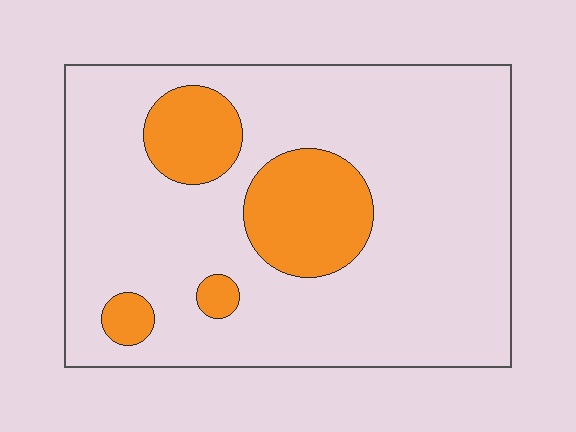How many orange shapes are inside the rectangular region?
4.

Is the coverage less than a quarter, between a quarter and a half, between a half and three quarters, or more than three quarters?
Less than a quarter.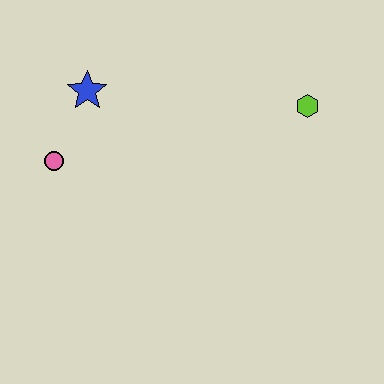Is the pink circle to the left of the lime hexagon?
Yes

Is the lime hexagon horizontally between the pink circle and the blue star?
No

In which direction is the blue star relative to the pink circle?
The blue star is above the pink circle.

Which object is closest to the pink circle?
The blue star is closest to the pink circle.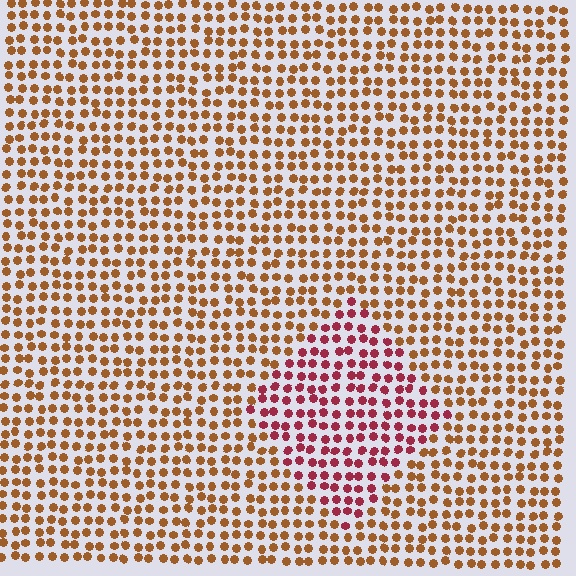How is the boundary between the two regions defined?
The boundary is defined purely by a slight shift in hue (about 42 degrees). Spacing, size, and orientation are identical on both sides.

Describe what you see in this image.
The image is filled with small brown elements in a uniform arrangement. A diamond-shaped region is visible where the elements are tinted to a slightly different hue, forming a subtle color boundary.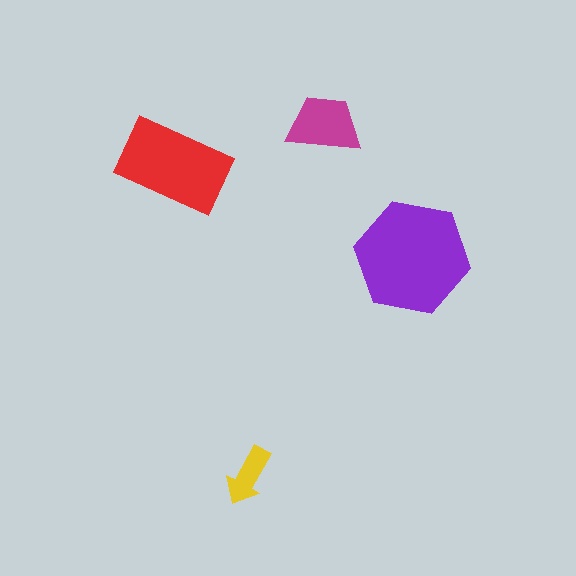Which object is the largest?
The purple hexagon.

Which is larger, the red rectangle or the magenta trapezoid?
The red rectangle.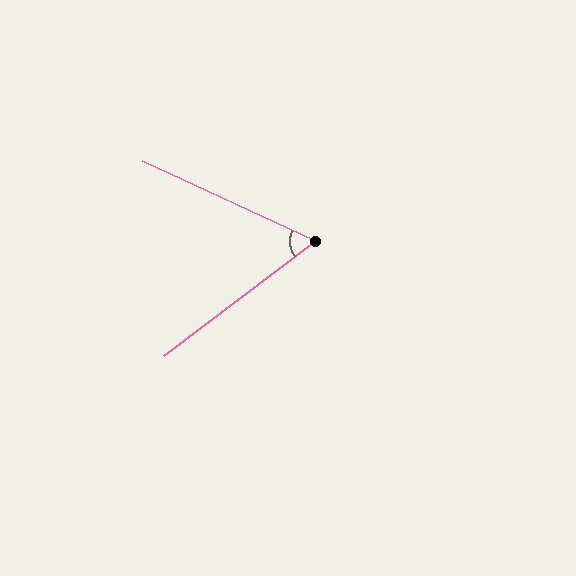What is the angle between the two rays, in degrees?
Approximately 62 degrees.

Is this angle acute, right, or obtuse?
It is acute.